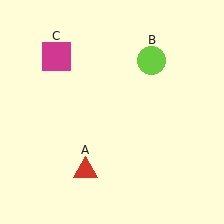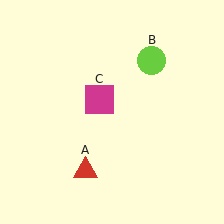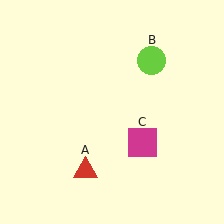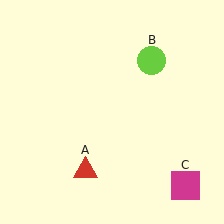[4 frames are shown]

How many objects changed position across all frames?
1 object changed position: magenta square (object C).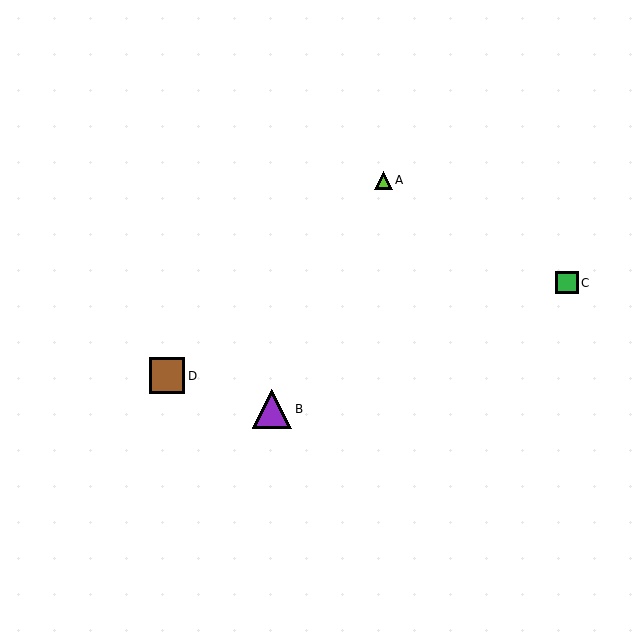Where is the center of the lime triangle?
The center of the lime triangle is at (384, 180).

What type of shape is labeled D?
Shape D is a brown square.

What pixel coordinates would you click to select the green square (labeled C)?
Click at (567, 283) to select the green square C.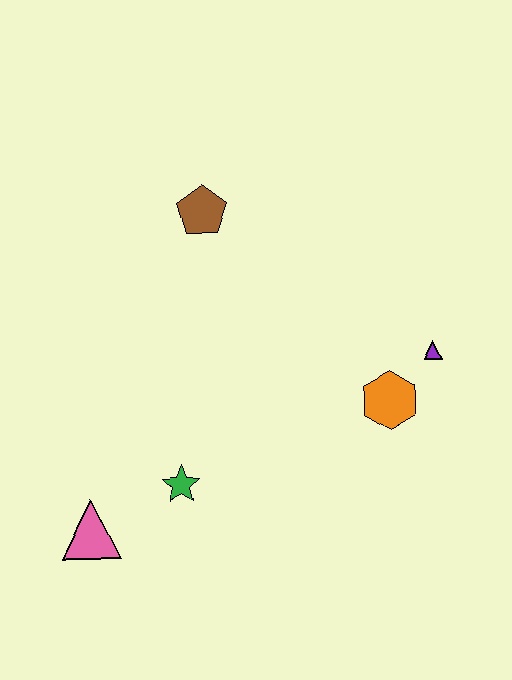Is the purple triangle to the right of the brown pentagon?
Yes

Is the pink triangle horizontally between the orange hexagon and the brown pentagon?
No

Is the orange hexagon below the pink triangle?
No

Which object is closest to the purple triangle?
The orange hexagon is closest to the purple triangle.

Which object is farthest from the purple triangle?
The pink triangle is farthest from the purple triangle.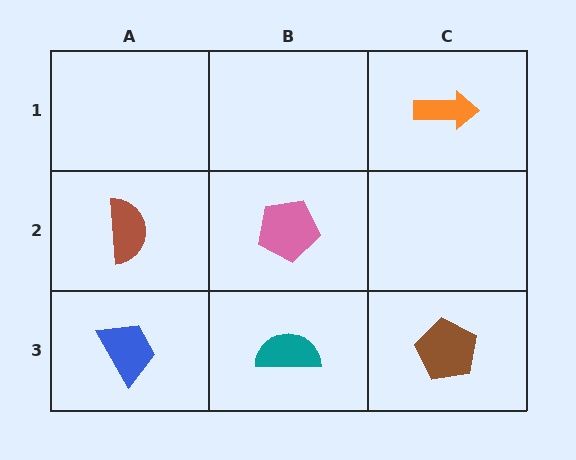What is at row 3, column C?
A brown pentagon.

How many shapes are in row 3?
3 shapes.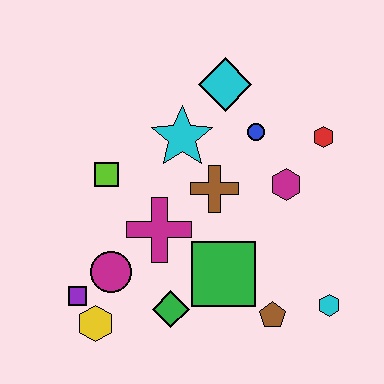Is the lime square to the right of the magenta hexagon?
No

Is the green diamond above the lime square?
No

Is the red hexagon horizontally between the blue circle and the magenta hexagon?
No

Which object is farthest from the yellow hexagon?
The red hexagon is farthest from the yellow hexagon.